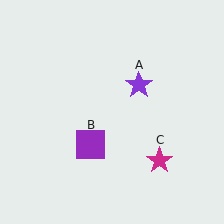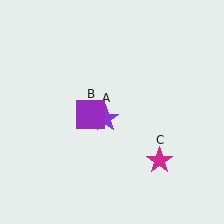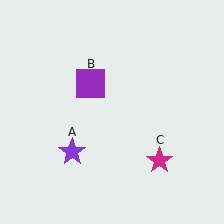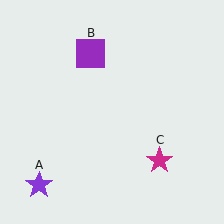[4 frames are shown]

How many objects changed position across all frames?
2 objects changed position: purple star (object A), purple square (object B).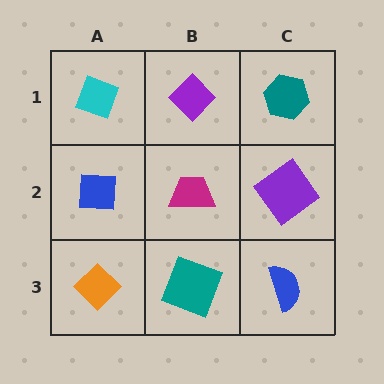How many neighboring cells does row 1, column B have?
3.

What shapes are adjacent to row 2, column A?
A cyan diamond (row 1, column A), an orange diamond (row 3, column A), a magenta trapezoid (row 2, column B).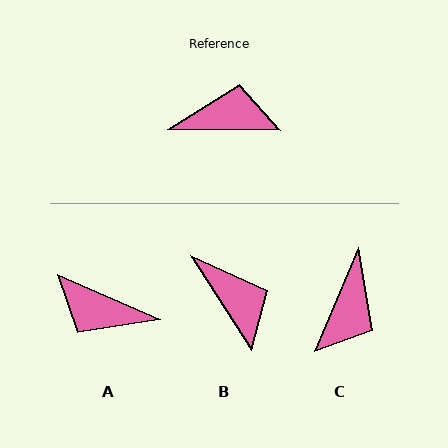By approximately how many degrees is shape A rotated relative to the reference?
Approximately 157 degrees counter-clockwise.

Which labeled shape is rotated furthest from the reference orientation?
A, about 157 degrees away.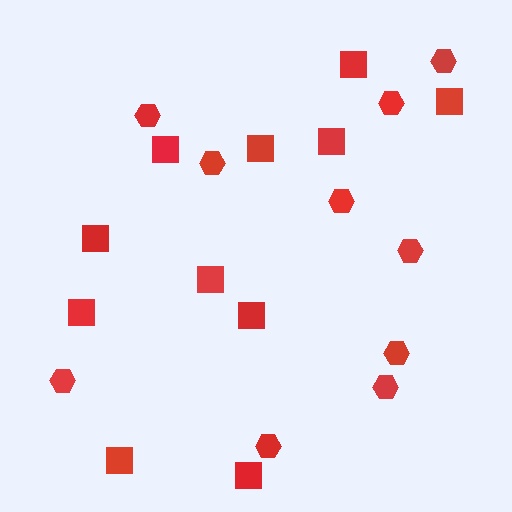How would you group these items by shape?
There are 2 groups: one group of hexagons (10) and one group of squares (11).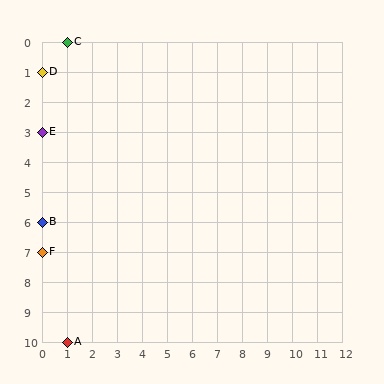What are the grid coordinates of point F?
Point F is at grid coordinates (0, 7).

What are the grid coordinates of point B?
Point B is at grid coordinates (0, 6).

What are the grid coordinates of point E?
Point E is at grid coordinates (0, 3).